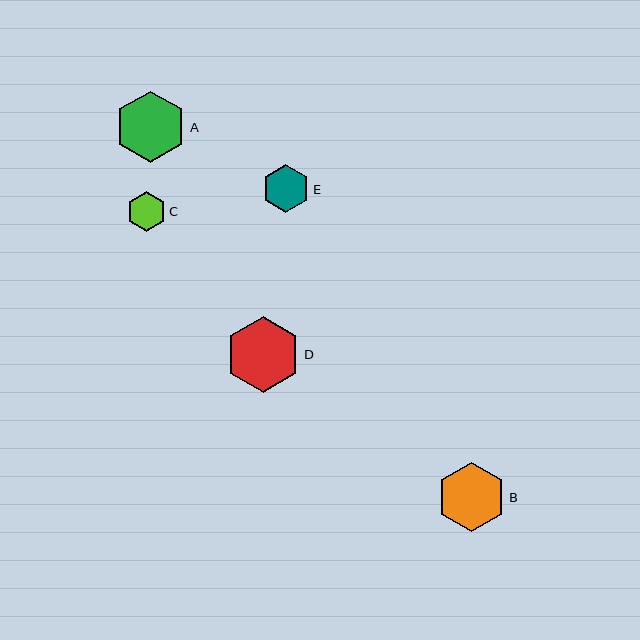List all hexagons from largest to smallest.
From largest to smallest: D, A, B, E, C.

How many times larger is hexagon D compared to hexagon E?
Hexagon D is approximately 1.6 times the size of hexagon E.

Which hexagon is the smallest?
Hexagon C is the smallest with a size of approximately 39 pixels.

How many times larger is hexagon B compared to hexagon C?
Hexagon B is approximately 1.8 times the size of hexagon C.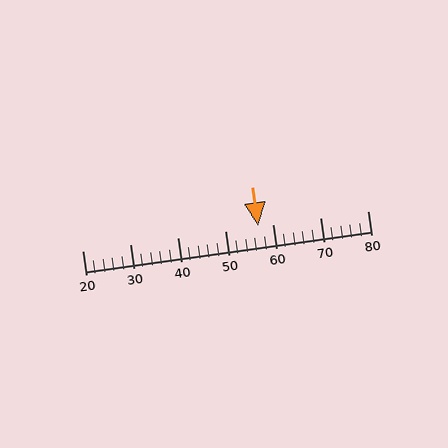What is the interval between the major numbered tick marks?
The major tick marks are spaced 10 units apart.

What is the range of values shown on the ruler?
The ruler shows values from 20 to 80.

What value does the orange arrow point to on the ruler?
The orange arrow points to approximately 57.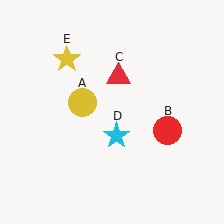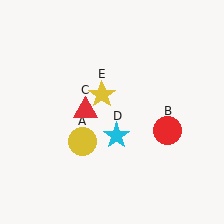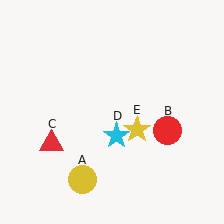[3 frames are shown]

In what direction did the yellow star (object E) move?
The yellow star (object E) moved down and to the right.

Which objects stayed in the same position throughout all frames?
Red circle (object B) and cyan star (object D) remained stationary.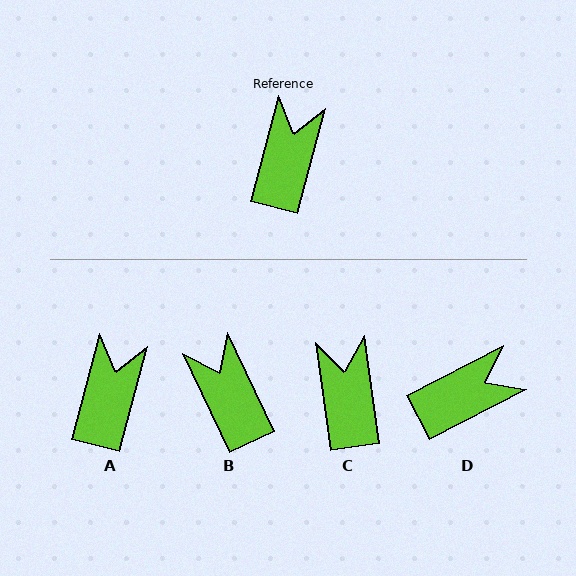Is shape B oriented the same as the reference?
No, it is off by about 40 degrees.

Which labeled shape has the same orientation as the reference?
A.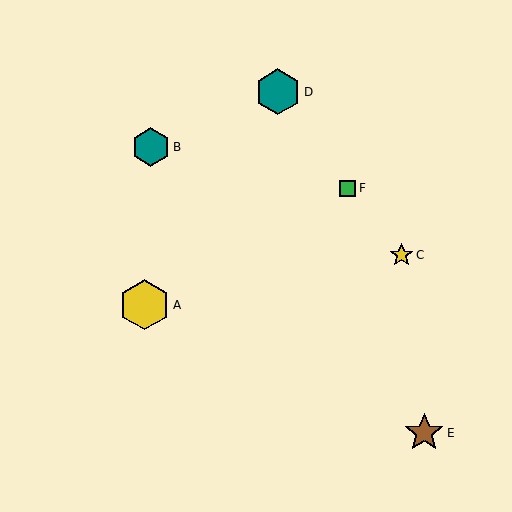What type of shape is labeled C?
Shape C is a yellow star.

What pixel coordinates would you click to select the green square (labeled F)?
Click at (348, 188) to select the green square F.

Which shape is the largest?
The yellow hexagon (labeled A) is the largest.